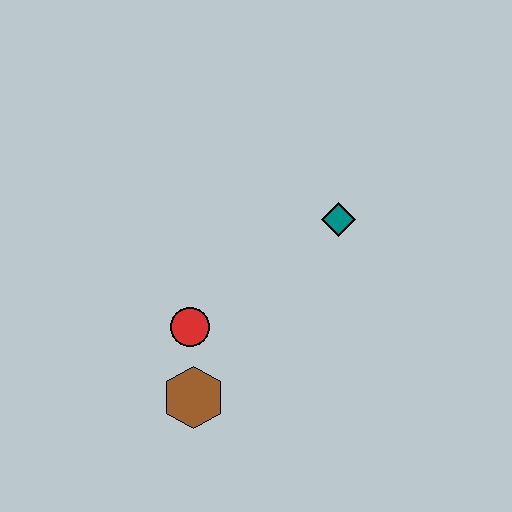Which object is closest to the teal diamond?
The red circle is closest to the teal diamond.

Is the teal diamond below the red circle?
No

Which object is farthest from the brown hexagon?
The teal diamond is farthest from the brown hexagon.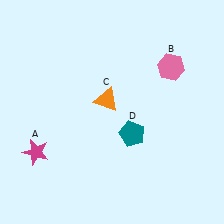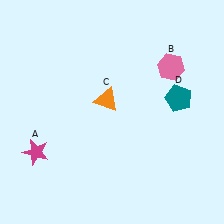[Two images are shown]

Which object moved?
The teal pentagon (D) moved right.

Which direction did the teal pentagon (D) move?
The teal pentagon (D) moved right.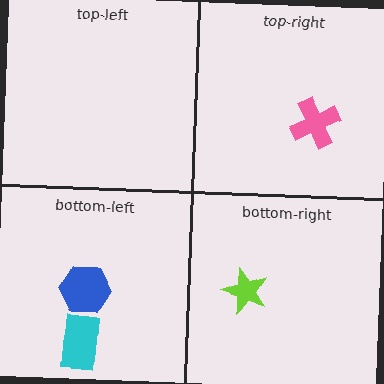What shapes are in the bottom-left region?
The cyan rectangle, the blue hexagon.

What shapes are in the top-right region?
The pink cross.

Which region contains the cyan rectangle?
The bottom-left region.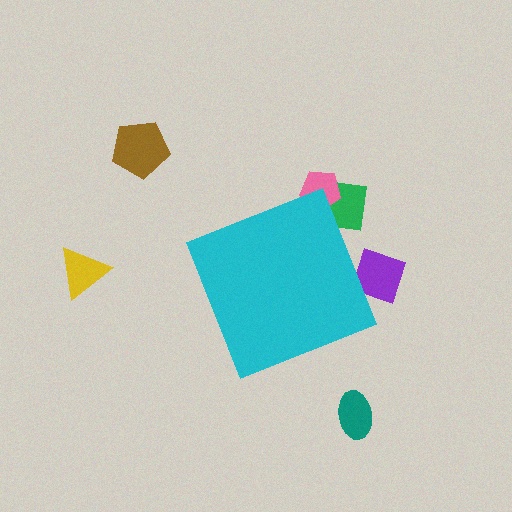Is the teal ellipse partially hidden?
No, the teal ellipse is fully visible.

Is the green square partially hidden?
Yes, the green square is partially hidden behind the cyan diamond.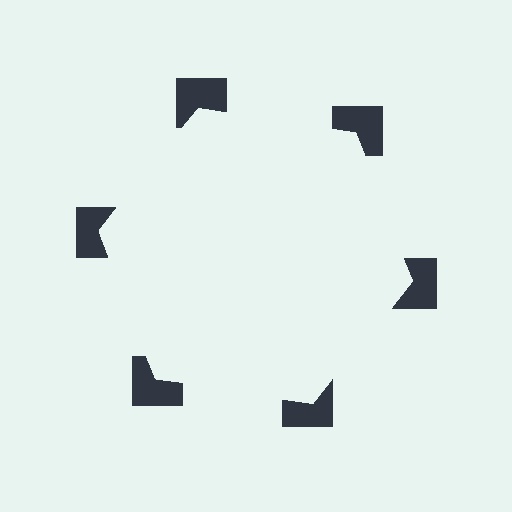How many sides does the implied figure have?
6 sides.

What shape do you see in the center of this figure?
An illusory hexagon — its edges are inferred from the aligned wedge cuts in the notched squares, not physically drawn.